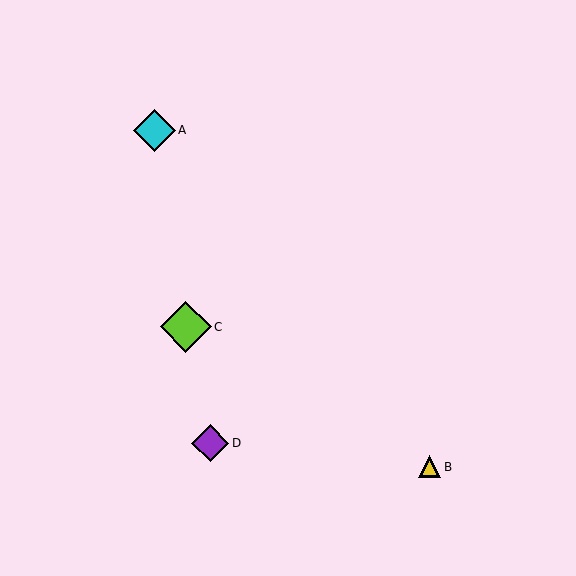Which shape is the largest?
The lime diamond (labeled C) is the largest.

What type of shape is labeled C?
Shape C is a lime diamond.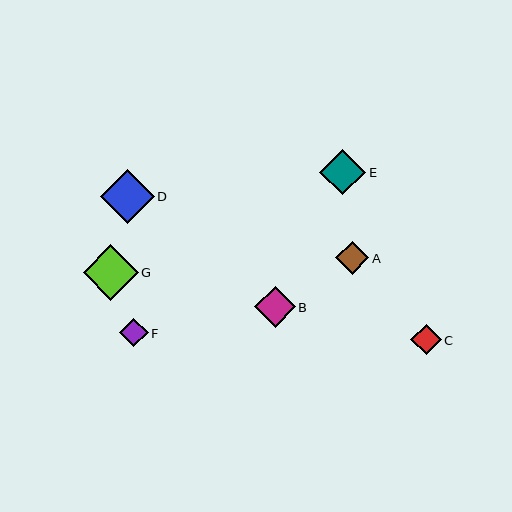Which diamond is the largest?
Diamond G is the largest with a size of approximately 55 pixels.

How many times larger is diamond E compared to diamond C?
Diamond E is approximately 1.5 times the size of diamond C.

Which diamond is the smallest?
Diamond F is the smallest with a size of approximately 29 pixels.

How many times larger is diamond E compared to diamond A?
Diamond E is approximately 1.4 times the size of diamond A.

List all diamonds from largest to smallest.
From largest to smallest: G, D, E, B, A, C, F.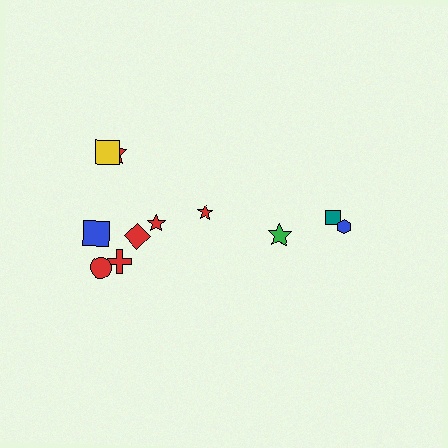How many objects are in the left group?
There are 8 objects.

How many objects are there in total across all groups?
There are 11 objects.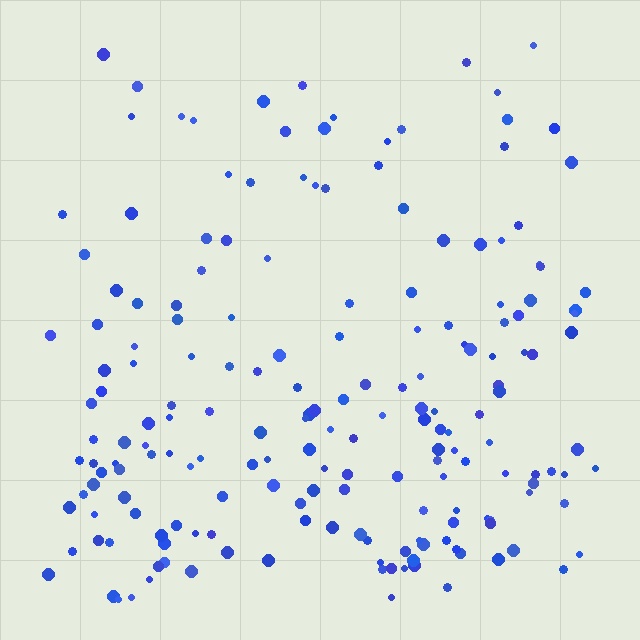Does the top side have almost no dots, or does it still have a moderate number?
Still a moderate number, just noticeably fewer than the bottom.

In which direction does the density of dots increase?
From top to bottom, with the bottom side densest.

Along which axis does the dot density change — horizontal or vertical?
Vertical.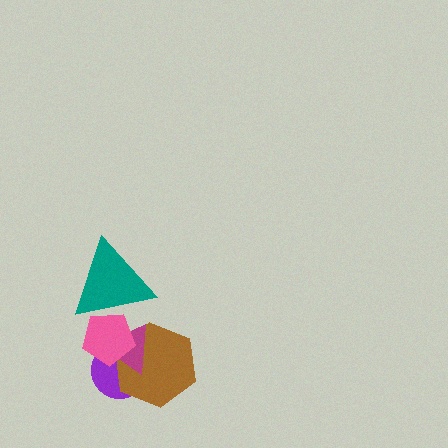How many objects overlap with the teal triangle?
2 objects overlap with the teal triangle.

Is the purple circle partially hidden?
Yes, it is partially covered by another shape.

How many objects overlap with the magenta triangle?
4 objects overlap with the magenta triangle.